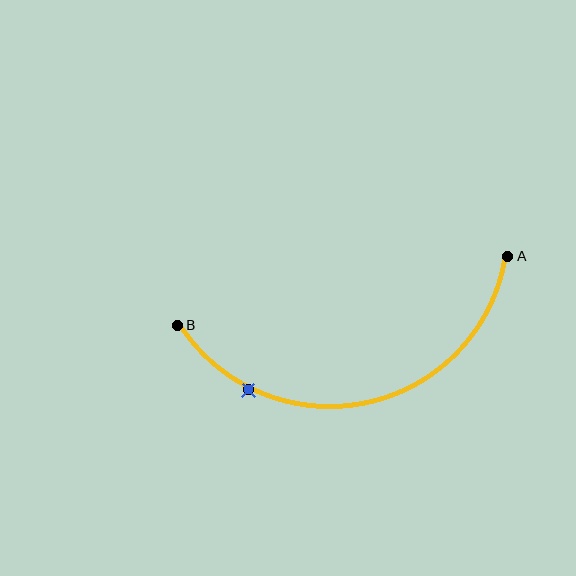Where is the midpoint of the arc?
The arc midpoint is the point on the curve farthest from the straight line joining A and B. It sits below that line.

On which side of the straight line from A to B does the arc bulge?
The arc bulges below the straight line connecting A and B.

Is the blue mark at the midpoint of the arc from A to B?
No. The blue mark lies on the arc but is closer to endpoint B. The arc midpoint would be at the point on the curve equidistant along the arc from both A and B.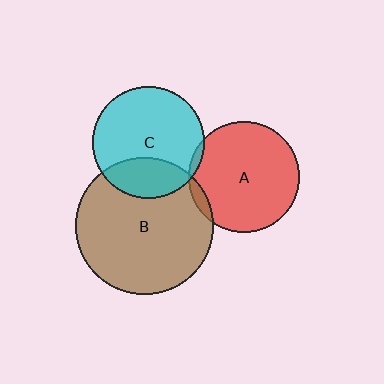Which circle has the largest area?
Circle B (brown).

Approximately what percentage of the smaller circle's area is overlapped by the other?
Approximately 25%.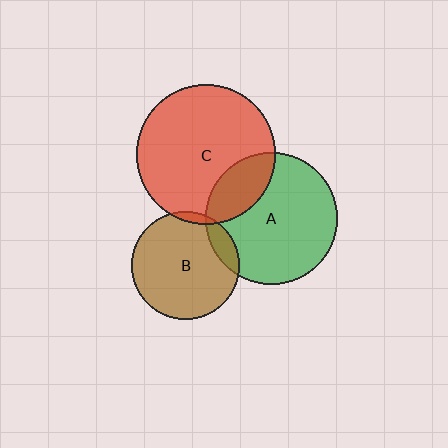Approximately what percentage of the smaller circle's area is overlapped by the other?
Approximately 25%.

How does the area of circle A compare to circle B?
Approximately 1.5 times.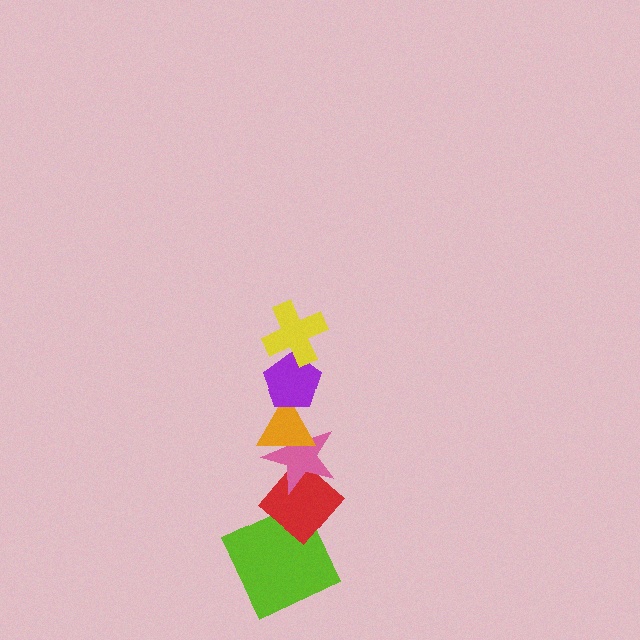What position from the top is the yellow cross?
The yellow cross is 1st from the top.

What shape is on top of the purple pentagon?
The yellow cross is on top of the purple pentagon.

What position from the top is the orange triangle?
The orange triangle is 3rd from the top.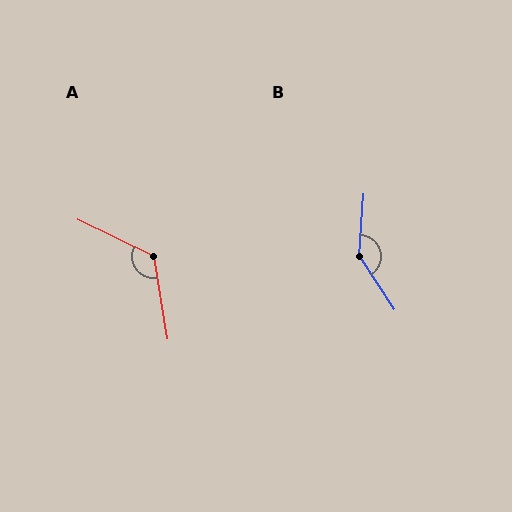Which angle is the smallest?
A, at approximately 125 degrees.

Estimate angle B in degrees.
Approximately 142 degrees.